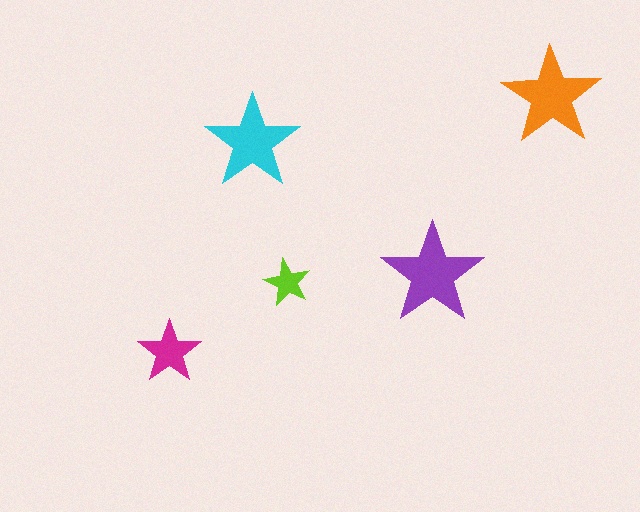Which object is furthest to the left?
The magenta star is leftmost.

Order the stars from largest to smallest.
the purple one, the orange one, the cyan one, the magenta one, the lime one.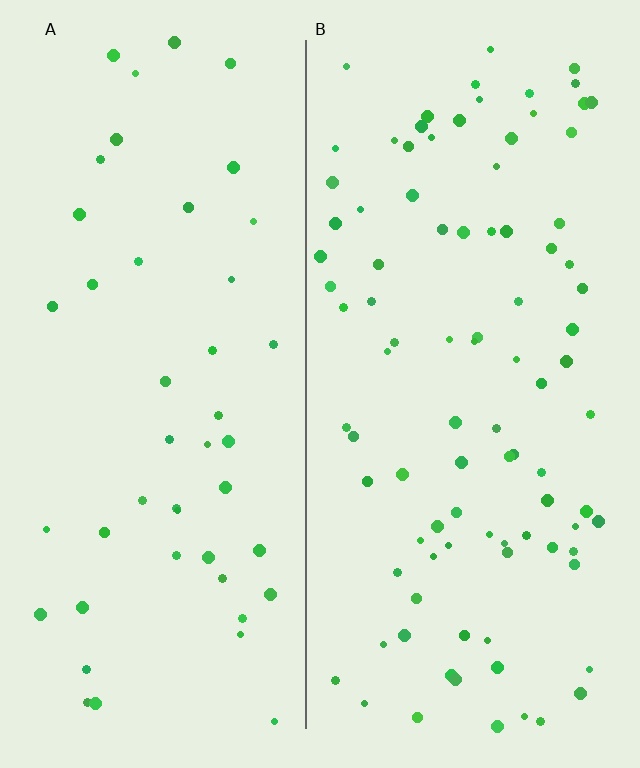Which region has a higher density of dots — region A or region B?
B (the right).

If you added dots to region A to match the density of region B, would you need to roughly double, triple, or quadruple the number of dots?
Approximately double.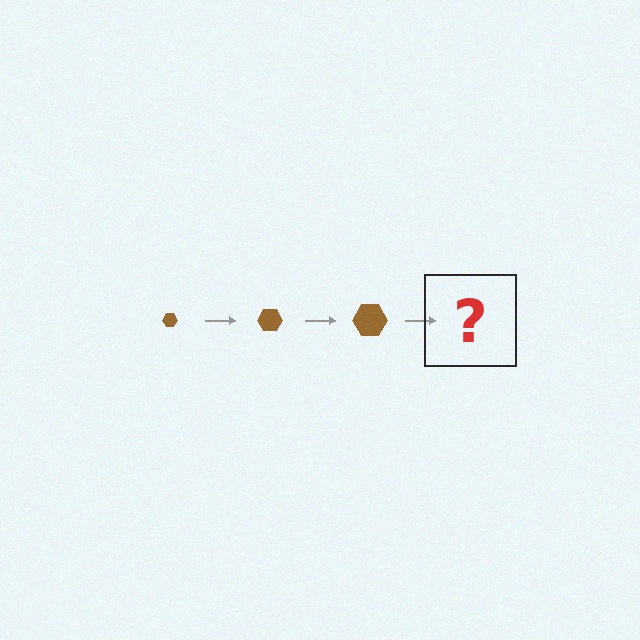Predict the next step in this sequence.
The next step is a brown hexagon, larger than the previous one.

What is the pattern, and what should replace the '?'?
The pattern is that the hexagon gets progressively larger each step. The '?' should be a brown hexagon, larger than the previous one.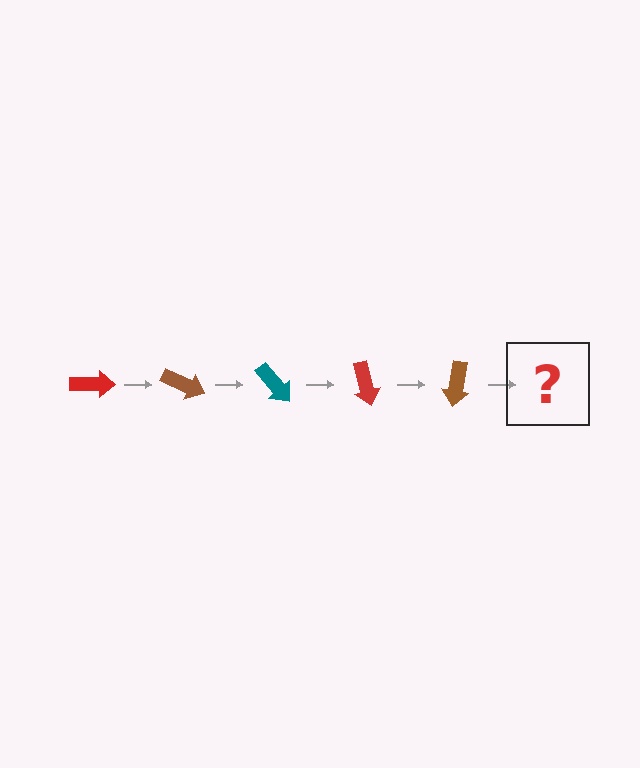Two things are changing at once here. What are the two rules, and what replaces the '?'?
The two rules are that it rotates 25 degrees each step and the color cycles through red, brown, and teal. The '?' should be a teal arrow, rotated 125 degrees from the start.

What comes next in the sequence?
The next element should be a teal arrow, rotated 125 degrees from the start.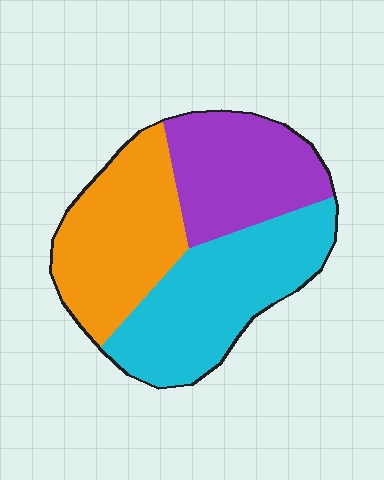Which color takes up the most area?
Cyan, at roughly 40%.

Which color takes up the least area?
Purple, at roughly 30%.